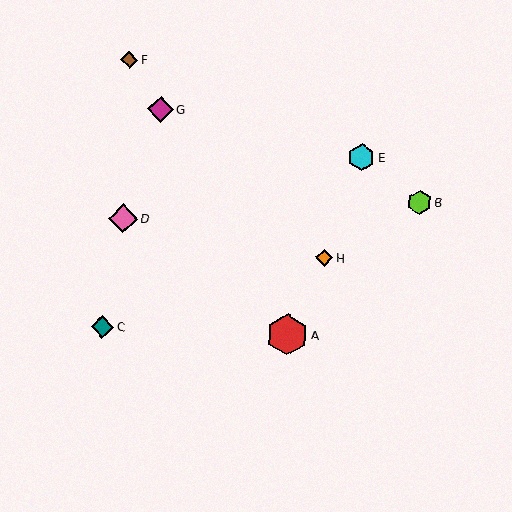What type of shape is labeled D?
Shape D is a pink diamond.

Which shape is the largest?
The red hexagon (labeled A) is the largest.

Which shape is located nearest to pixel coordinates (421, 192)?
The lime hexagon (labeled B) at (420, 202) is nearest to that location.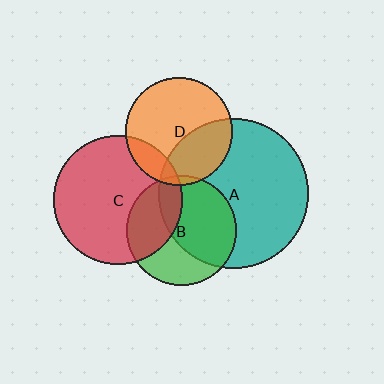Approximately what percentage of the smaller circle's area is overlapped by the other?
Approximately 35%.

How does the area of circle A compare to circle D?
Approximately 1.9 times.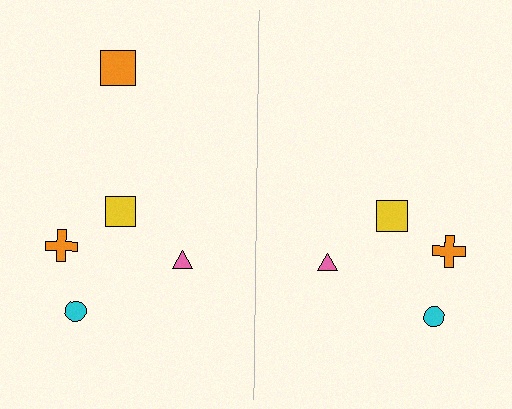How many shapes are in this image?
There are 9 shapes in this image.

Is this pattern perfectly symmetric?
No, the pattern is not perfectly symmetric. A orange square is missing from the right side.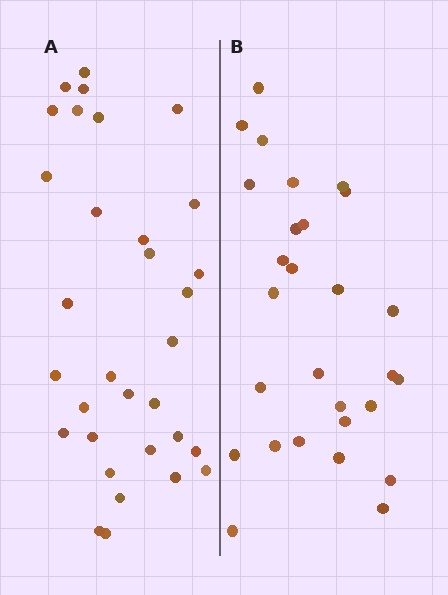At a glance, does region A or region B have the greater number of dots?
Region A (the left region) has more dots.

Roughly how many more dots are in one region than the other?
Region A has about 4 more dots than region B.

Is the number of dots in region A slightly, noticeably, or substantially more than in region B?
Region A has only slightly more — the two regions are fairly close. The ratio is roughly 1.1 to 1.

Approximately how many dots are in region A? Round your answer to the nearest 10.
About 30 dots. (The exact count is 32, which rounds to 30.)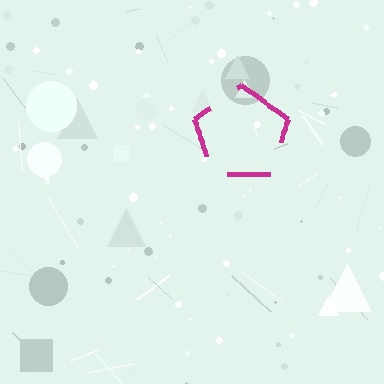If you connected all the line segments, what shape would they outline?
They would outline a pentagon.